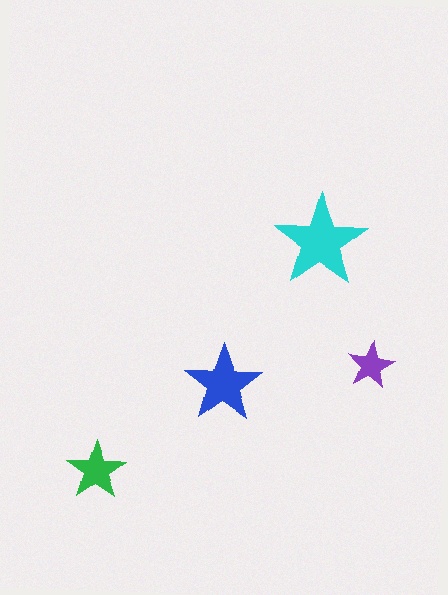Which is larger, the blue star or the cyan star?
The cyan one.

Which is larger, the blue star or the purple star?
The blue one.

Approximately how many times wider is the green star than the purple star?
About 1.5 times wider.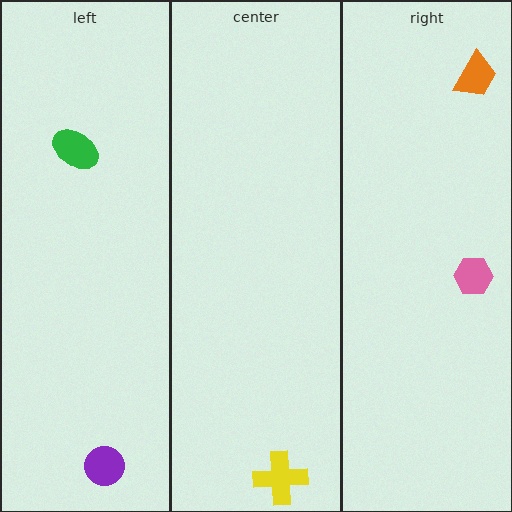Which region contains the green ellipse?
The left region.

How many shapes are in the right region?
2.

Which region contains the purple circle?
The left region.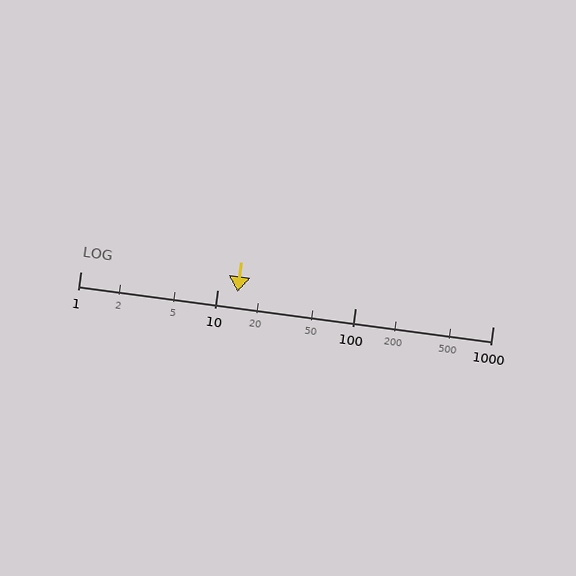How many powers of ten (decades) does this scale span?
The scale spans 3 decades, from 1 to 1000.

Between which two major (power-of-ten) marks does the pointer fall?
The pointer is between 10 and 100.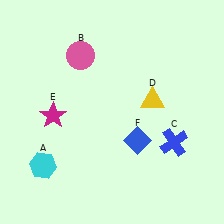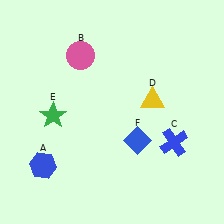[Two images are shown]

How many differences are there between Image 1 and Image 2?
There are 2 differences between the two images.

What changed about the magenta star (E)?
In Image 1, E is magenta. In Image 2, it changed to green.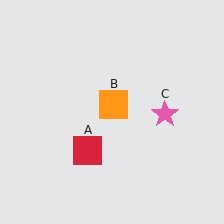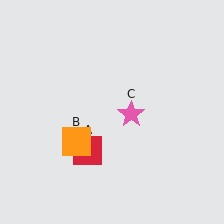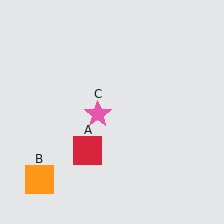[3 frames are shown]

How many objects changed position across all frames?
2 objects changed position: orange square (object B), pink star (object C).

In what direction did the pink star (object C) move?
The pink star (object C) moved left.